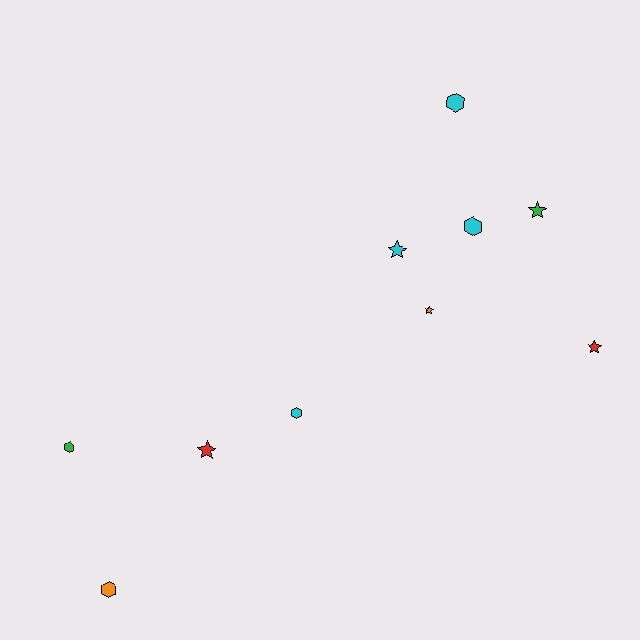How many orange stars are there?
There is 1 orange star.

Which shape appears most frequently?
Star, with 5 objects.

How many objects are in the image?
There are 10 objects.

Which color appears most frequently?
Cyan, with 4 objects.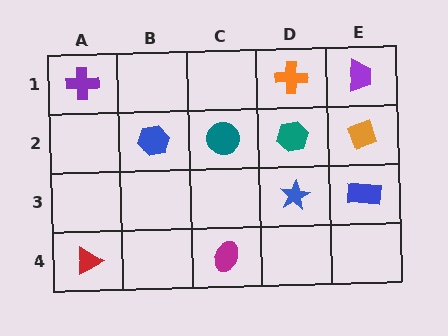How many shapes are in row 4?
2 shapes.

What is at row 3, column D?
A blue star.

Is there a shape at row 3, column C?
No, that cell is empty.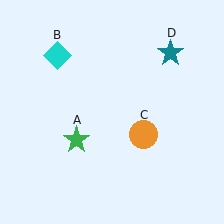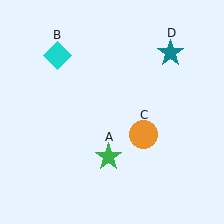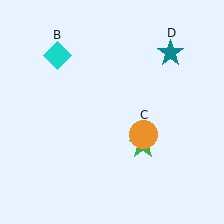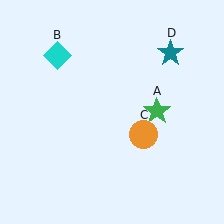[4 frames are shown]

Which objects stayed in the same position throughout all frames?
Cyan diamond (object B) and orange circle (object C) and teal star (object D) remained stationary.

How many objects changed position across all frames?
1 object changed position: green star (object A).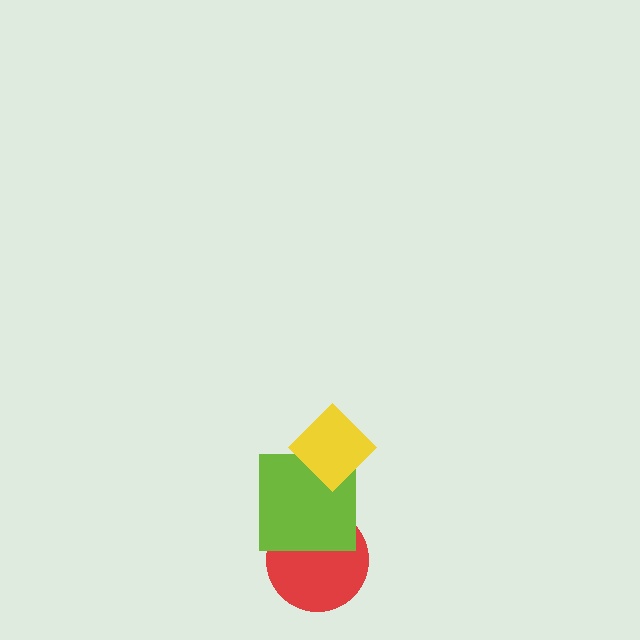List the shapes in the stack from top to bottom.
From top to bottom: the yellow diamond, the lime square, the red circle.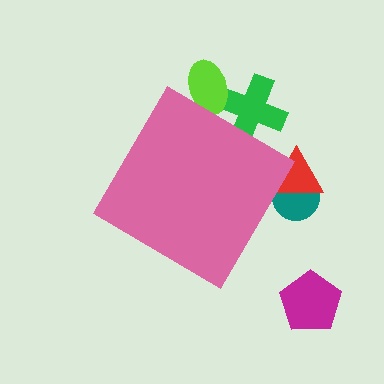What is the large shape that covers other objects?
A pink diamond.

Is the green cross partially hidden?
Yes, the green cross is partially hidden behind the pink diamond.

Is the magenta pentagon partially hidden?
No, the magenta pentagon is fully visible.